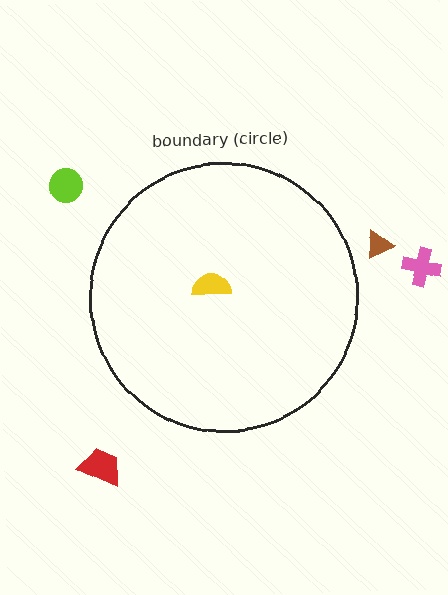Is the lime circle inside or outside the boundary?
Outside.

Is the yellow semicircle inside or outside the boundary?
Inside.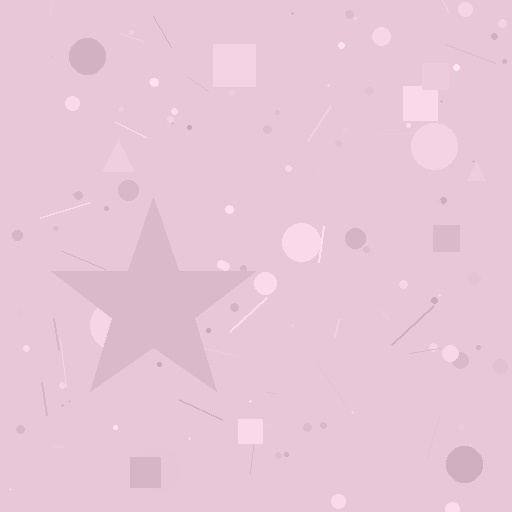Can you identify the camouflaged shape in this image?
The camouflaged shape is a star.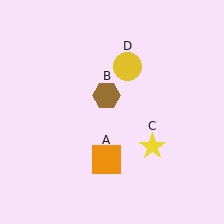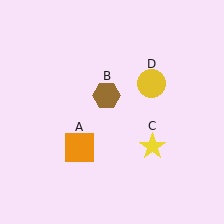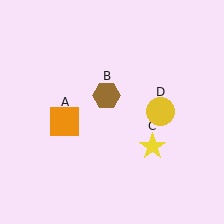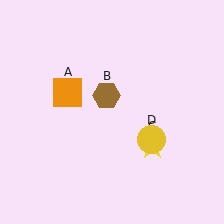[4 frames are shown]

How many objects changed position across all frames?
2 objects changed position: orange square (object A), yellow circle (object D).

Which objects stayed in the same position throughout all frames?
Brown hexagon (object B) and yellow star (object C) remained stationary.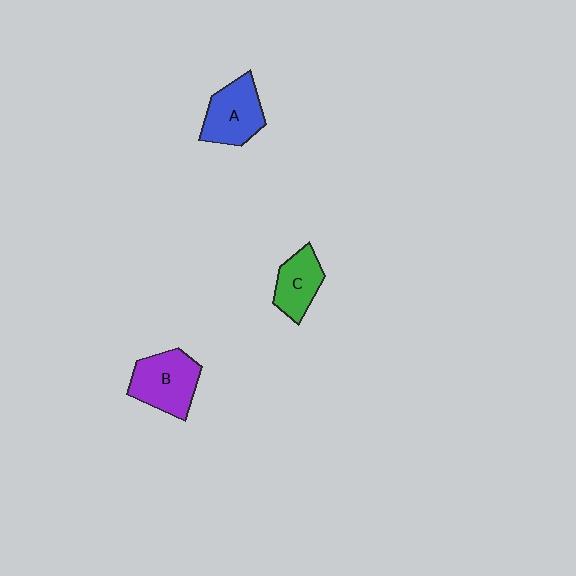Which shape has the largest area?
Shape B (purple).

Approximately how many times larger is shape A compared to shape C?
Approximately 1.3 times.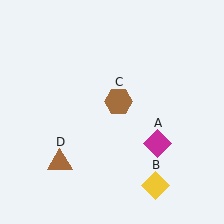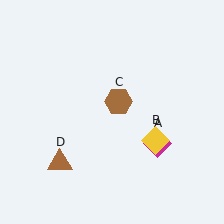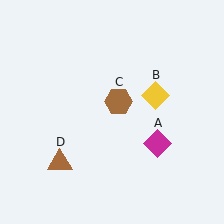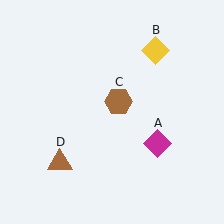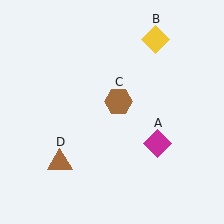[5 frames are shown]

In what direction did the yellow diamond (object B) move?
The yellow diamond (object B) moved up.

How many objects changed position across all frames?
1 object changed position: yellow diamond (object B).